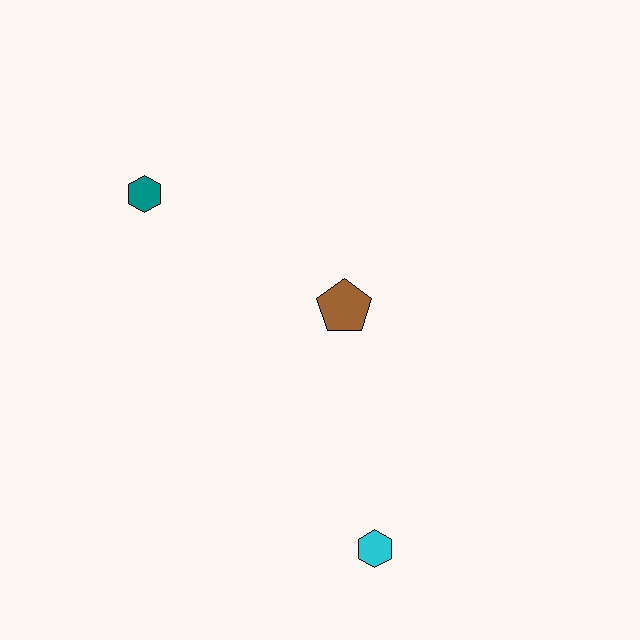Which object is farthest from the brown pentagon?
The cyan hexagon is farthest from the brown pentagon.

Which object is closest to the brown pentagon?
The teal hexagon is closest to the brown pentagon.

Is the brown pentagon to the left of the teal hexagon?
No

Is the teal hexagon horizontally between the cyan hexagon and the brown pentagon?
No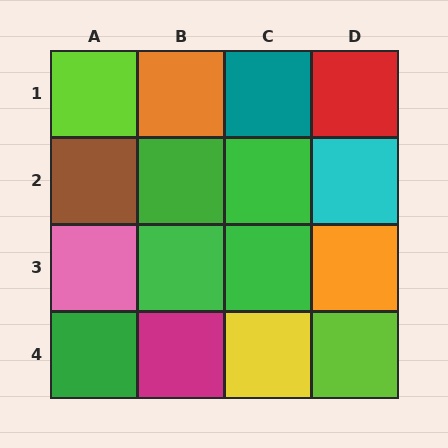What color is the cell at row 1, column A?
Lime.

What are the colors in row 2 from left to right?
Brown, green, green, cyan.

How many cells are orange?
2 cells are orange.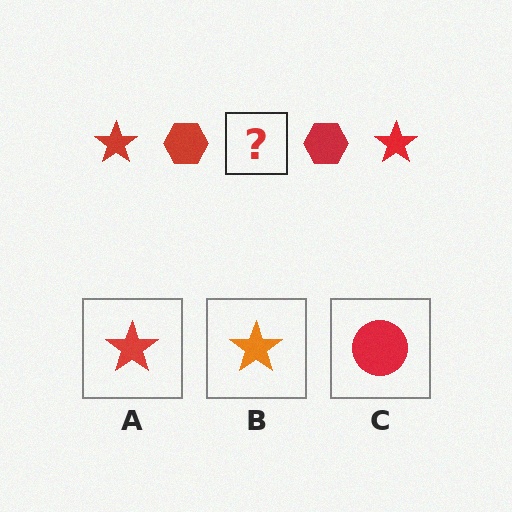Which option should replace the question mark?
Option A.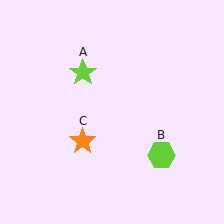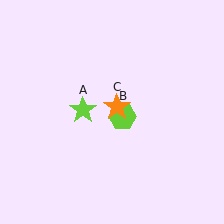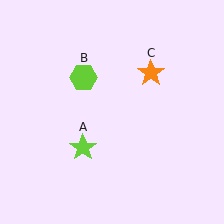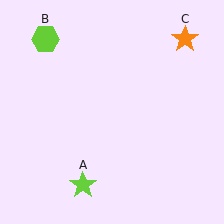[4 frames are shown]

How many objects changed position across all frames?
3 objects changed position: lime star (object A), lime hexagon (object B), orange star (object C).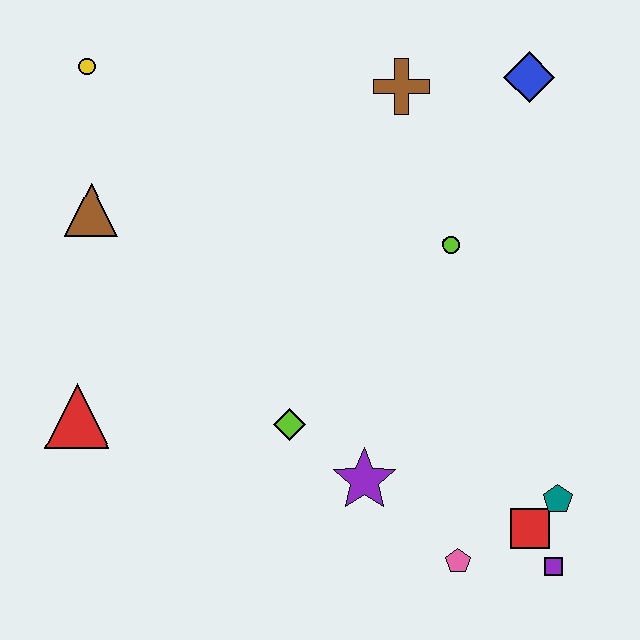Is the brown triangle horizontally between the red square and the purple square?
No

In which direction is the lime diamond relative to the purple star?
The lime diamond is to the left of the purple star.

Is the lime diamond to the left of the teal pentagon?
Yes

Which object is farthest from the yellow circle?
The purple square is farthest from the yellow circle.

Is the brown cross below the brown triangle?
No